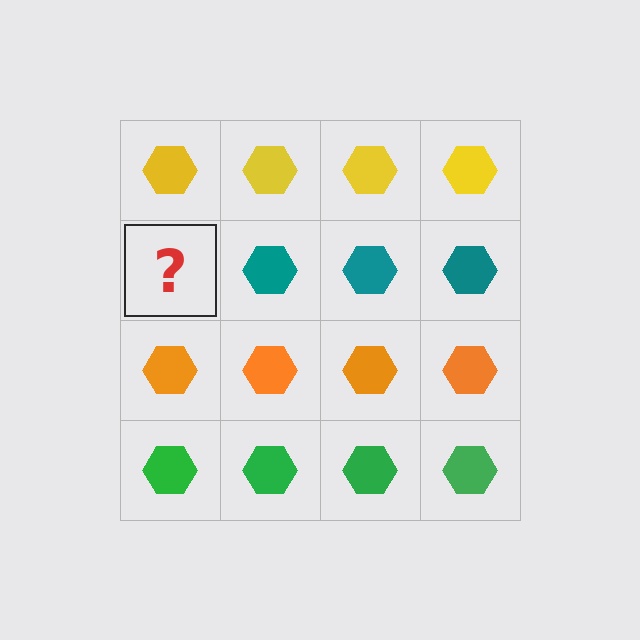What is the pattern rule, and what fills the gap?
The rule is that each row has a consistent color. The gap should be filled with a teal hexagon.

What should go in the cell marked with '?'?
The missing cell should contain a teal hexagon.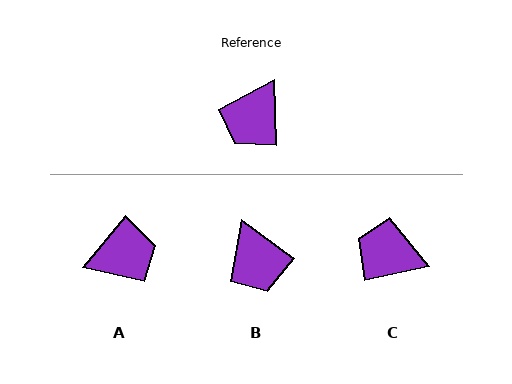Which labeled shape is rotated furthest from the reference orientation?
A, about 139 degrees away.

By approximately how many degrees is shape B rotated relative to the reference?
Approximately 51 degrees counter-clockwise.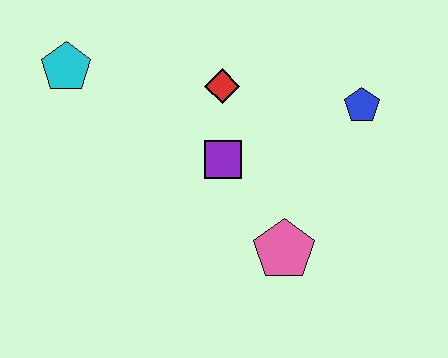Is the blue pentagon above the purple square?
Yes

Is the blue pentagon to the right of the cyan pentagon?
Yes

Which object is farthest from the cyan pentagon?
The blue pentagon is farthest from the cyan pentagon.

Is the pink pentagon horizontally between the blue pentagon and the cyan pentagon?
Yes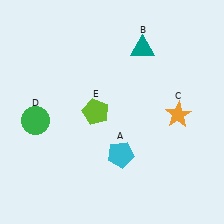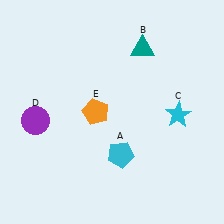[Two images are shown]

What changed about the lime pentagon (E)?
In Image 1, E is lime. In Image 2, it changed to orange.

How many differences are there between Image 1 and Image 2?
There are 3 differences between the two images.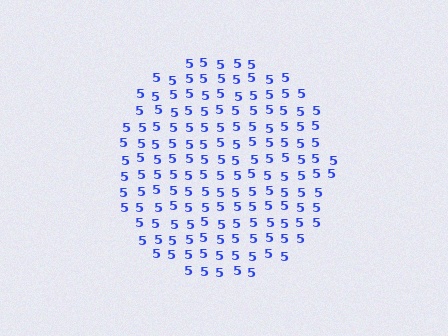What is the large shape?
The large shape is a circle.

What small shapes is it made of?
It is made of small digit 5's.